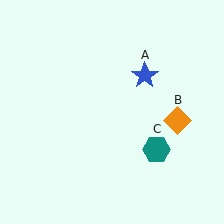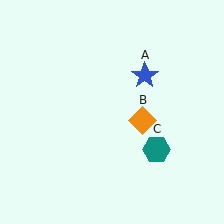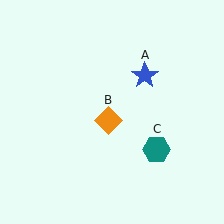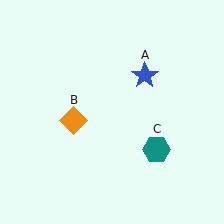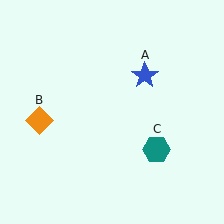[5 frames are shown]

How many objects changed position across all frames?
1 object changed position: orange diamond (object B).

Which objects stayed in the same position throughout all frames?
Blue star (object A) and teal hexagon (object C) remained stationary.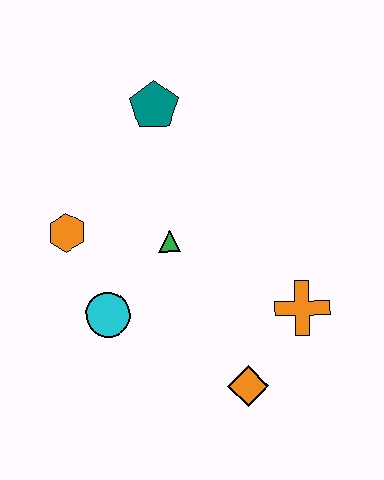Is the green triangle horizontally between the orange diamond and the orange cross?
No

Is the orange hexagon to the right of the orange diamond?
No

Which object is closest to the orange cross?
The orange diamond is closest to the orange cross.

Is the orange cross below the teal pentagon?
Yes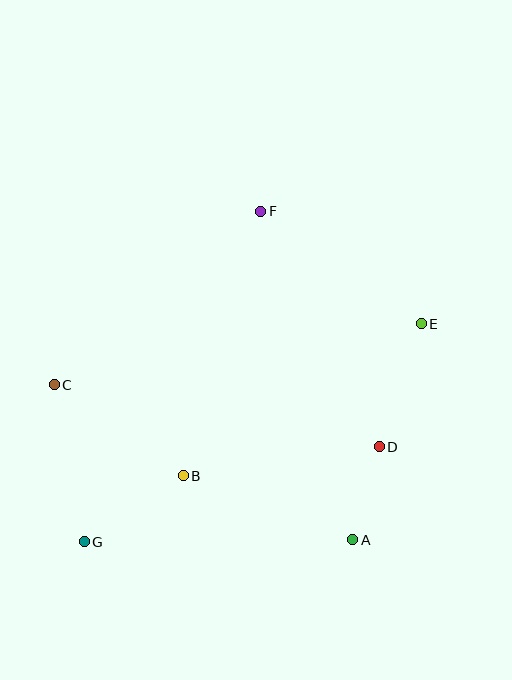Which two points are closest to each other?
Points A and D are closest to each other.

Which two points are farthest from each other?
Points E and G are farthest from each other.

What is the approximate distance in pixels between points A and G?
The distance between A and G is approximately 269 pixels.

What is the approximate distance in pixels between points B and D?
The distance between B and D is approximately 198 pixels.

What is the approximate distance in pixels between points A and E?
The distance between A and E is approximately 226 pixels.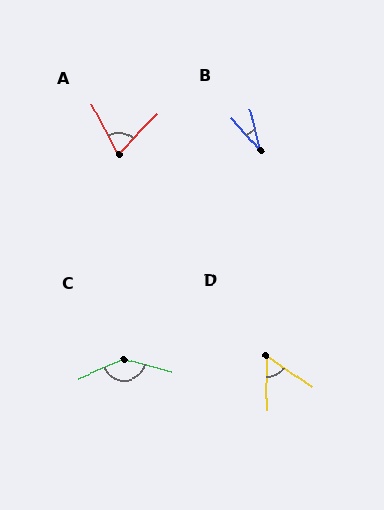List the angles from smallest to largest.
B (28°), D (55°), A (72°), C (142°).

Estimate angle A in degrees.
Approximately 72 degrees.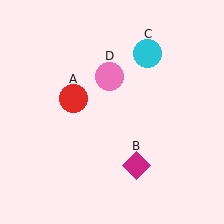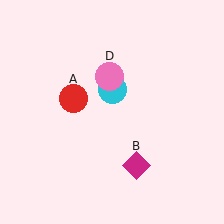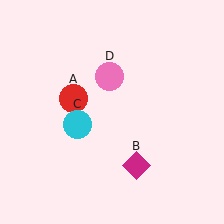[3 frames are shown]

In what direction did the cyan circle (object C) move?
The cyan circle (object C) moved down and to the left.